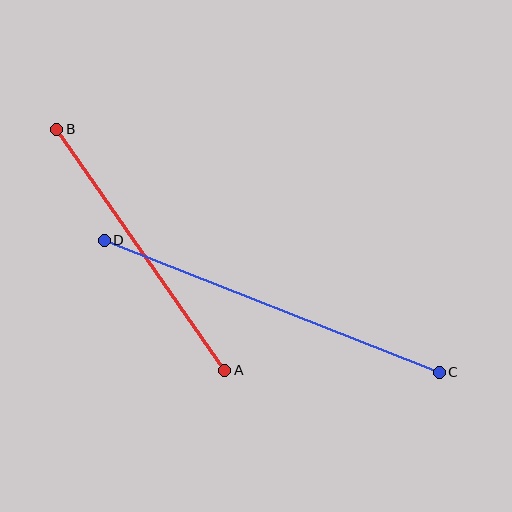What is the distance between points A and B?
The distance is approximately 294 pixels.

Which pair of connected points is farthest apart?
Points C and D are farthest apart.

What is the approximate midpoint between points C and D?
The midpoint is at approximately (272, 306) pixels.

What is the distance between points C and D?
The distance is approximately 360 pixels.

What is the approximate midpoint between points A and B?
The midpoint is at approximately (141, 250) pixels.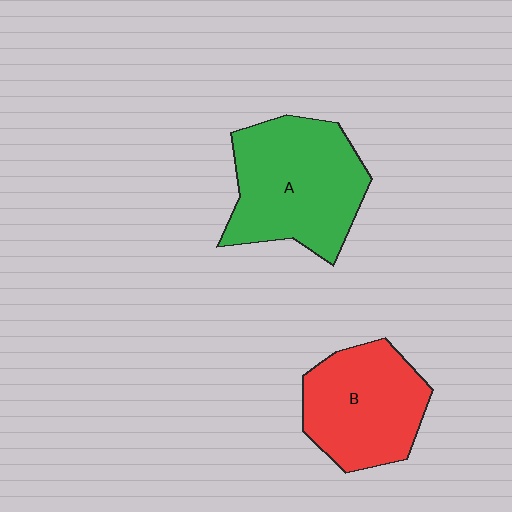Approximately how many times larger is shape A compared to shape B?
Approximately 1.2 times.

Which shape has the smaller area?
Shape B (red).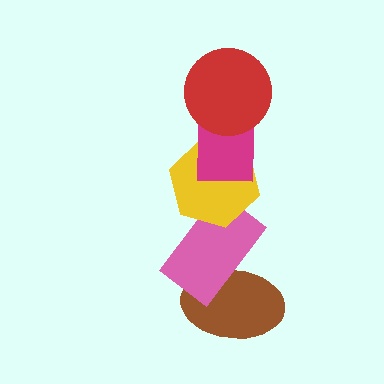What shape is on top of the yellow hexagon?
The magenta rectangle is on top of the yellow hexagon.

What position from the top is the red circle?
The red circle is 1st from the top.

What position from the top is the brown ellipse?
The brown ellipse is 5th from the top.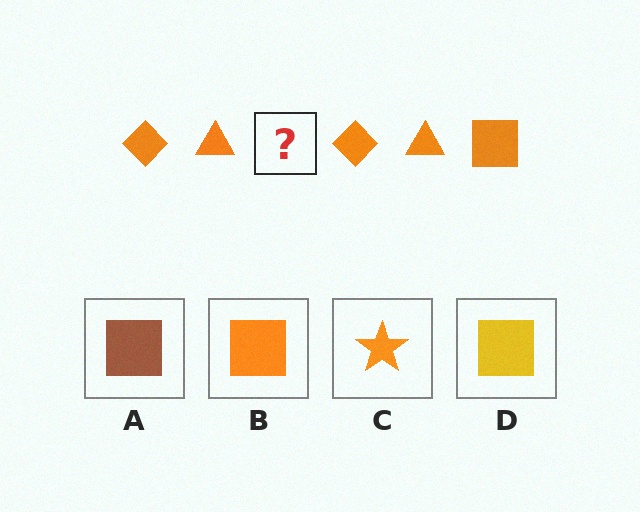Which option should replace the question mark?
Option B.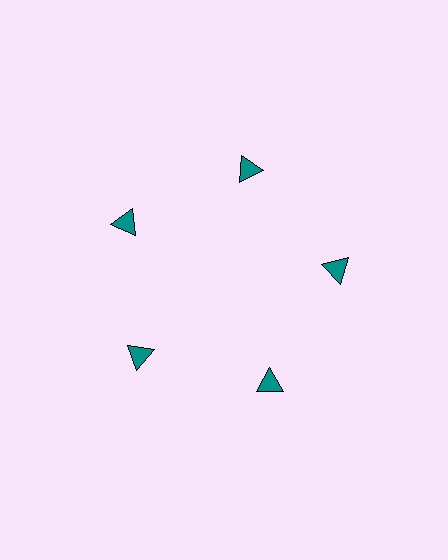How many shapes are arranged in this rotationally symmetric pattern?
There are 5 shapes, arranged in 5 groups of 1.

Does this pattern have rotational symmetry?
Yes, this pattern has 5-fold rotational symmetry. It looks the same after rotating 72 degrees around the center.